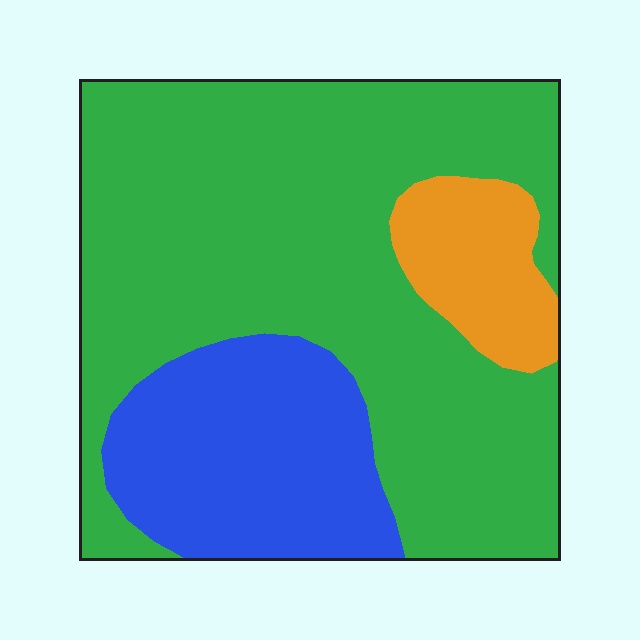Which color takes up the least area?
Orange, at roughly 10%.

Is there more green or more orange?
Green.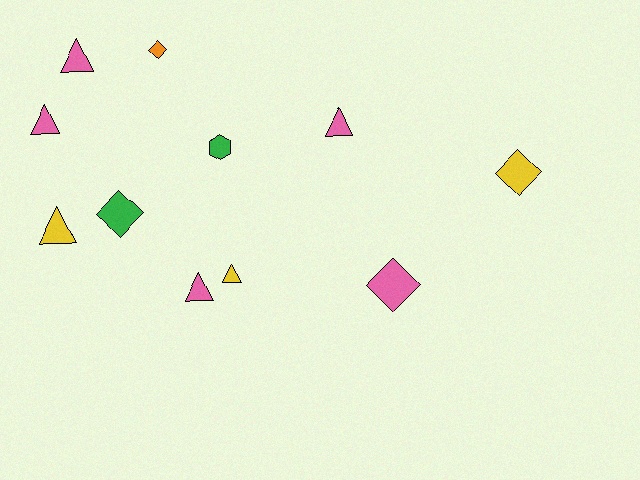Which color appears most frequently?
Pink, with 5 objects.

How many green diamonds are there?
There is 1 green diamond.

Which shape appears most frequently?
Triangle, with 6 objects.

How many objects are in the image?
There are 11 objects.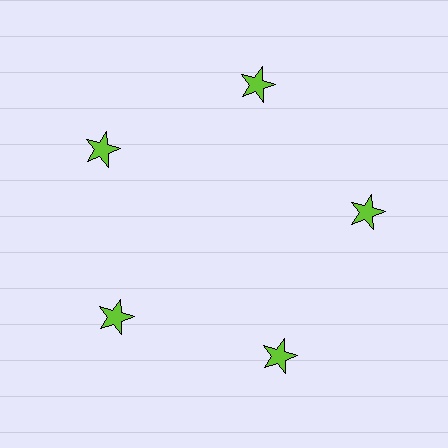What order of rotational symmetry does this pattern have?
This pattern has 5-fold rotational symmetry.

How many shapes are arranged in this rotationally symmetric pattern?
There are 5 shapes, arranged in 5 groups of 1.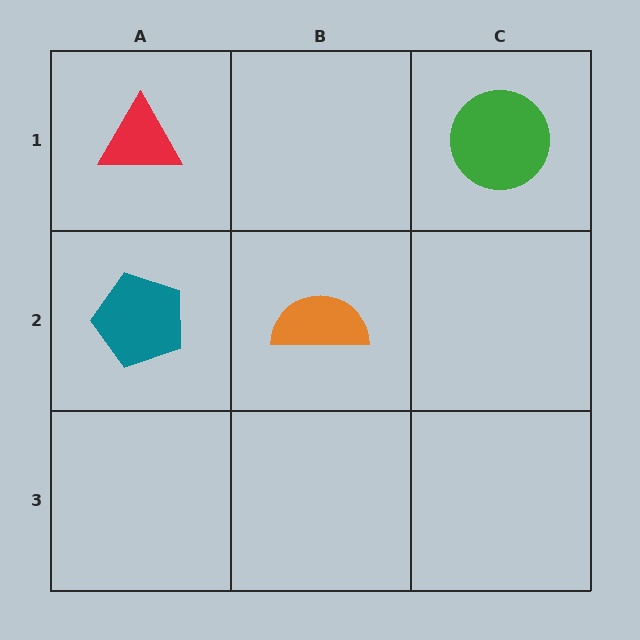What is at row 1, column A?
A red triangle.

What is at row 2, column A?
A teal pentagon.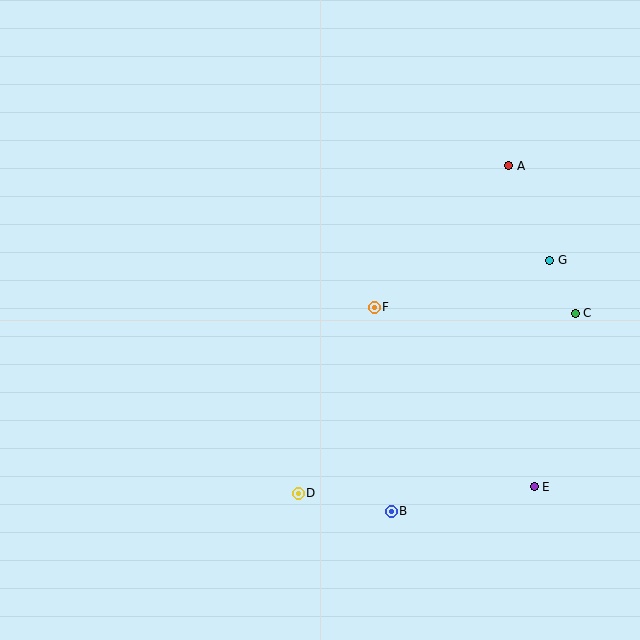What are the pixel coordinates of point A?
Point A is at (509, 166).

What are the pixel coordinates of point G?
Point G is at (550, 260).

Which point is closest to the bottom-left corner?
Point D is closest to the bottom-left corner.